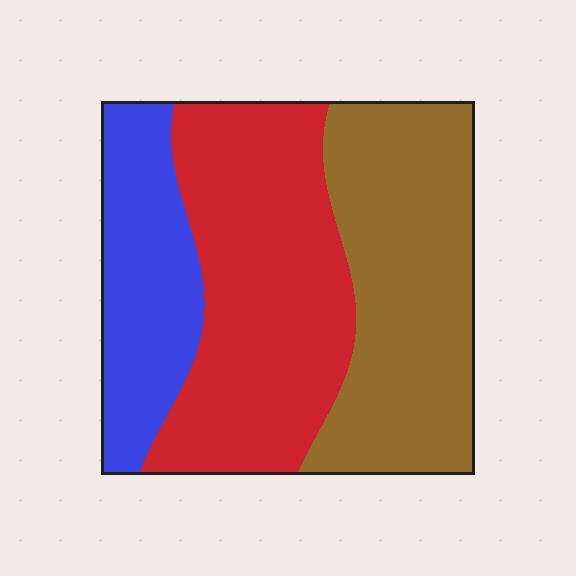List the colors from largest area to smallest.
From largest to smallest: red, brown, blue.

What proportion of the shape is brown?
Brown covers 37% of the shape.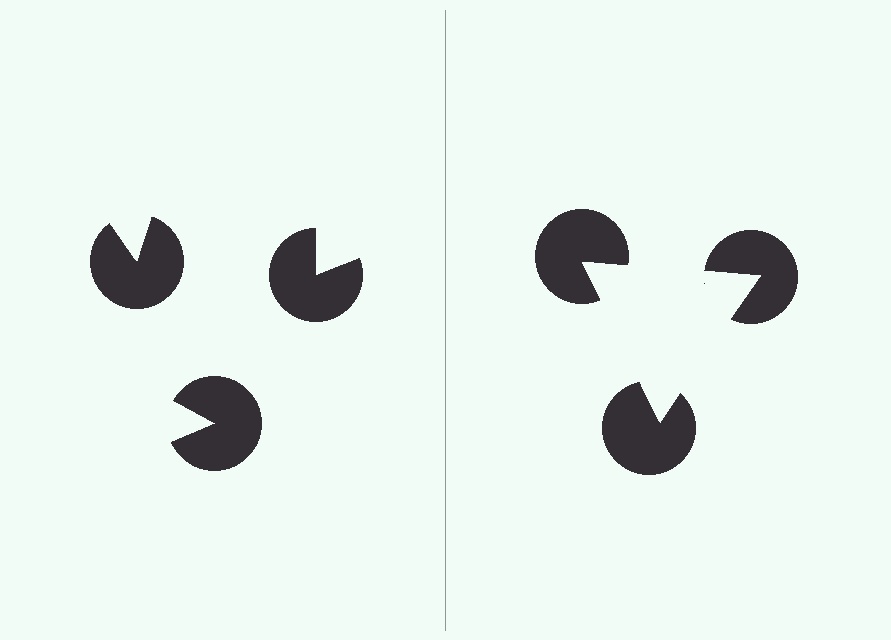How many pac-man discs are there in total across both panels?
6 — 3 on each side.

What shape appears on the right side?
An illusory triangle.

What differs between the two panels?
The pac-man discs are positioned identically on both sides; only the wedge orientations differ. On the right they align to a triangle; on the left they are misaligned.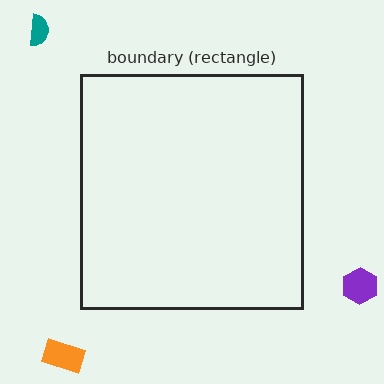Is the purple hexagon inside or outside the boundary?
Outside.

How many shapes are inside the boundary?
0 inside, 3 outside.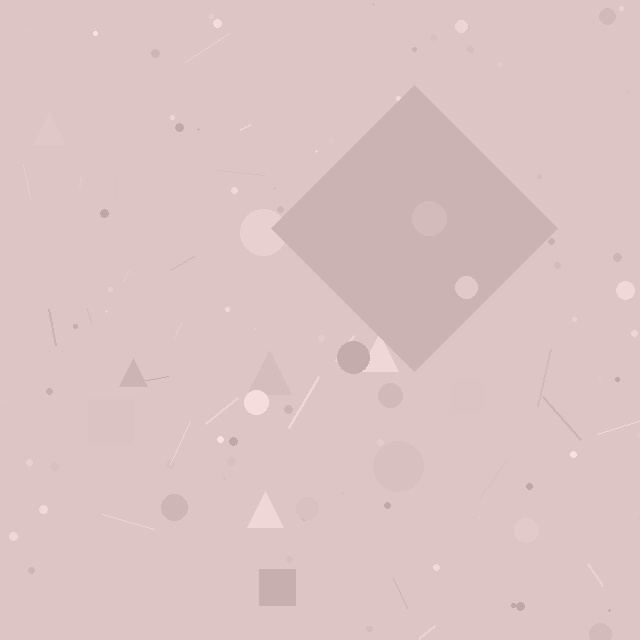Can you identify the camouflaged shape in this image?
The camouflaged shape is a diamond.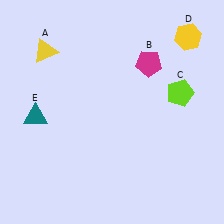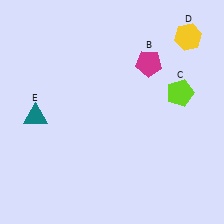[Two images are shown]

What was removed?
The yellow triangle (A) was removed in Image 2.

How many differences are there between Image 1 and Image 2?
There is 1 difference between the two images.